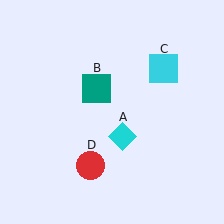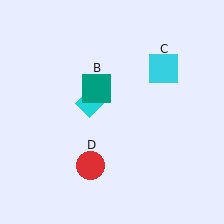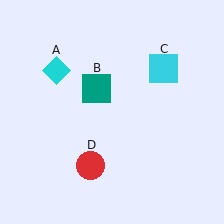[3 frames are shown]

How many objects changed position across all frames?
1 object changed position: cyan diamond (object A).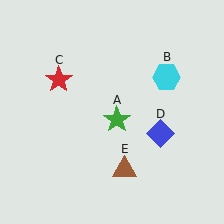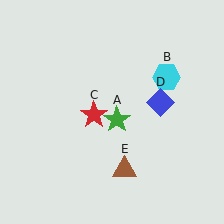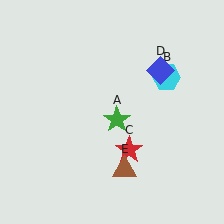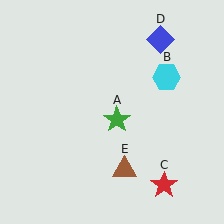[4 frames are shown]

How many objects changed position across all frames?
2 objects changed position: red star (object C), blue diamond (object D).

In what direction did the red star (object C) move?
The red star (object C) moved down and to the right.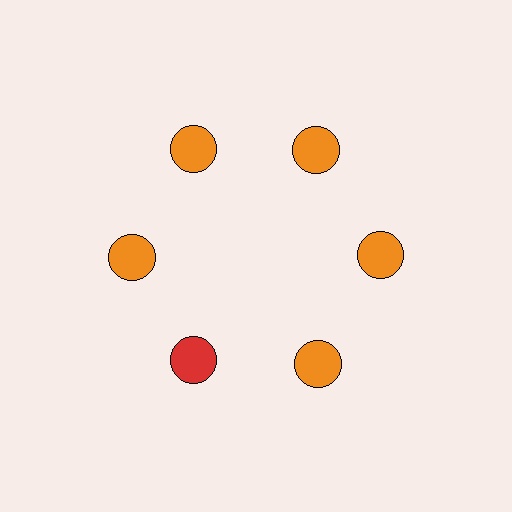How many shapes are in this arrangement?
There are 6 shapes arranged in a ring pattern.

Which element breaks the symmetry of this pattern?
The red circle at roughly the 7 o'clock position breaks the symmetry. All other shapes are orange circles.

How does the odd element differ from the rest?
It has a different color: red instead of orange.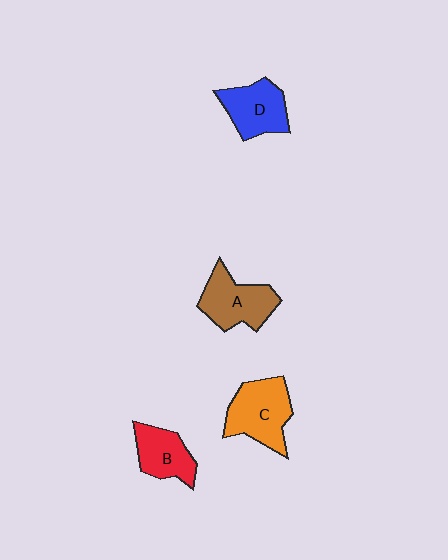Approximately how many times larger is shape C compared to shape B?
Approximately 1.4 times.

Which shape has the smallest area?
Shape B (red).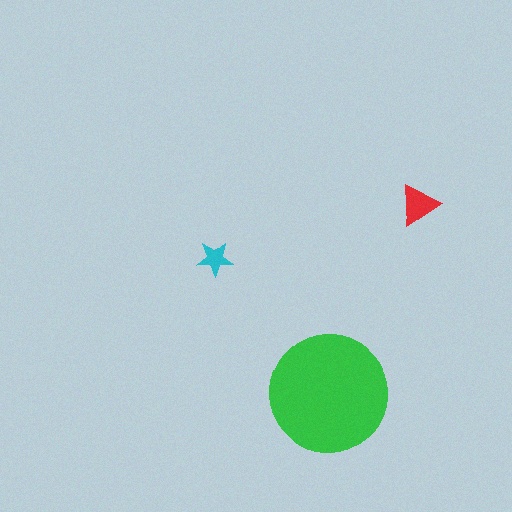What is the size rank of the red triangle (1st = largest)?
2nd.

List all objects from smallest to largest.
The cyan star, the red triangle, the green circle.